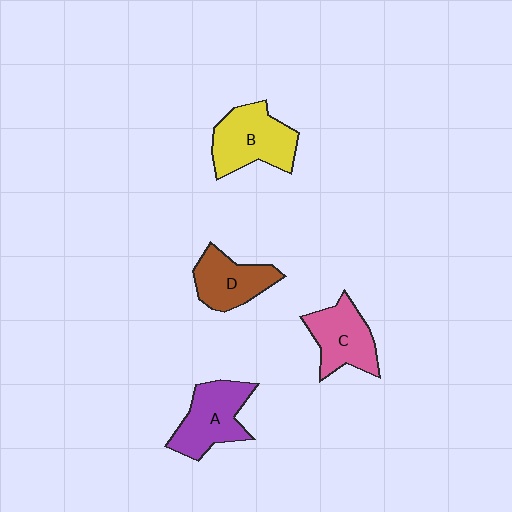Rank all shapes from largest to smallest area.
From largest to smallest: B (yellow), A (purple), C (pink), D (brown).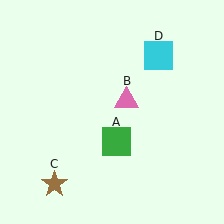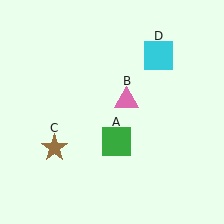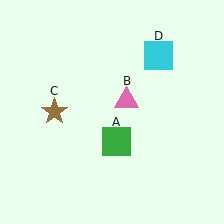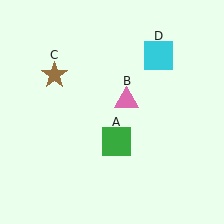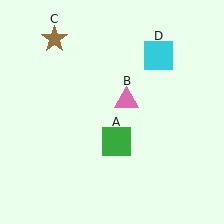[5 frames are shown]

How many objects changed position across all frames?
1 object changed position: brown star (object C).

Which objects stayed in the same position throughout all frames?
Green square (object A) and pink triangle (object B) and cyan square (object D) remained stationary.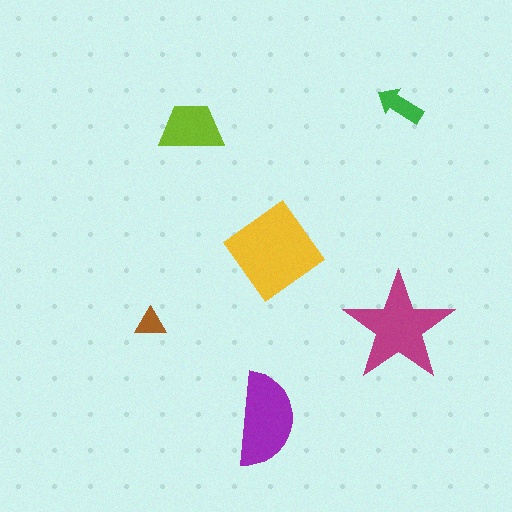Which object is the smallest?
The brown triangle.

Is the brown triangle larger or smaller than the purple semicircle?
Smaller.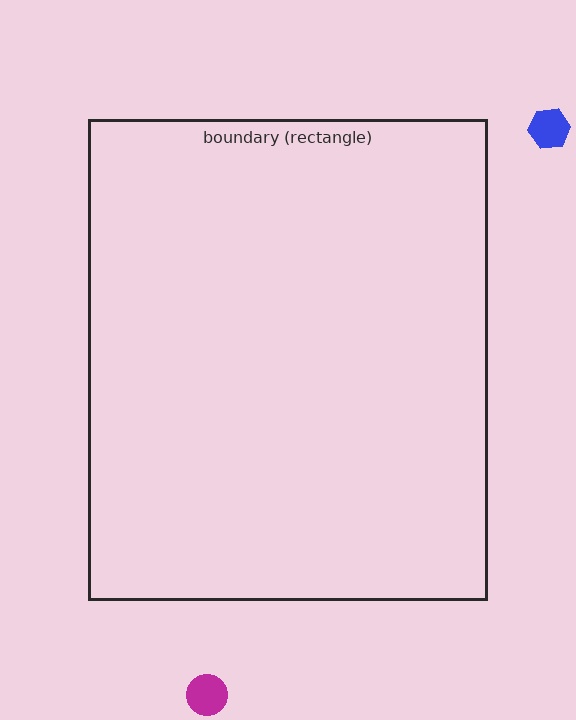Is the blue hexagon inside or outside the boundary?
Outside.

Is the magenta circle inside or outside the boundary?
Outside.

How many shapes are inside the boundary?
0 inside, 2 outside.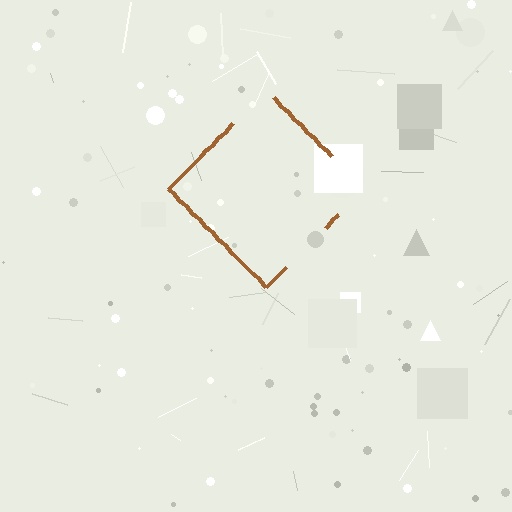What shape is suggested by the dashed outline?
The dashed outline suggests a diamond.